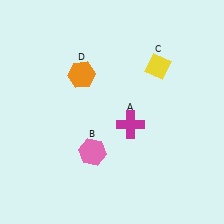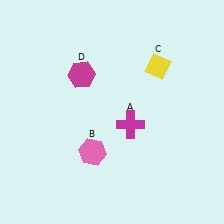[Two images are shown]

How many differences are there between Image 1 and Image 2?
There is 1 difference between the two images.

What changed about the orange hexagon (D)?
In Image 1, D is orange. In Image 2, it changed to magenta.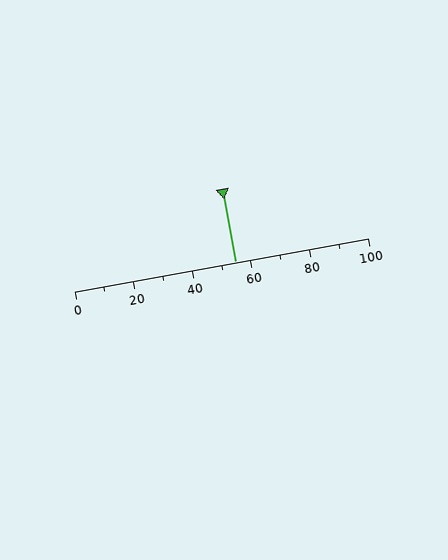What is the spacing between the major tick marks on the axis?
The major ticks are spaced 20 apart.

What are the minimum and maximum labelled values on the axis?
The axis runs from 0 to 100.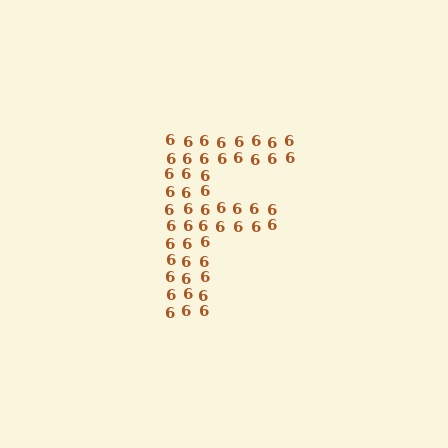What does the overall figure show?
The overall figure shows the letter F.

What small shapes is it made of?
It is made of small digit 6's.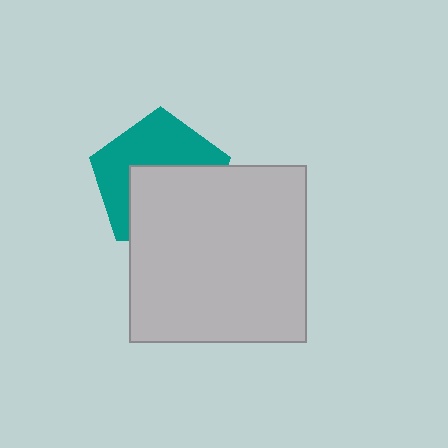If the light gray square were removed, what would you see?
You would see the complete teal pentagon.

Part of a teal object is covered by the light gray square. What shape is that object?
It is a pentagon.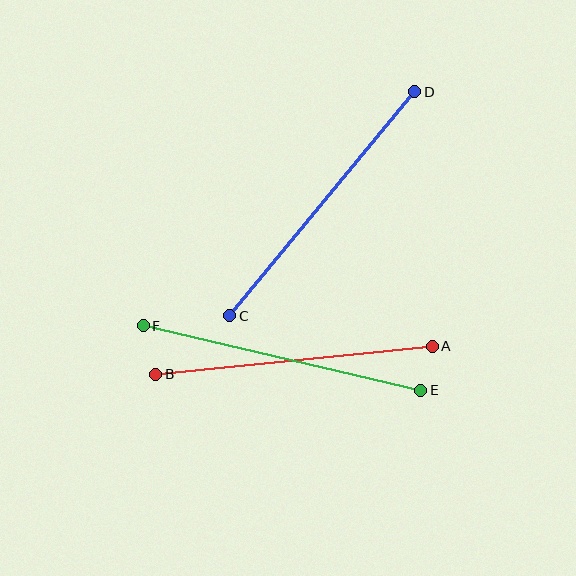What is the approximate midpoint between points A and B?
The midpoint is at approximately (294, 360) pixels.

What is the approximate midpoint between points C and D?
The midpoint is at approximately (322, 204) pixels.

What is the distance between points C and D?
The distance is approximately 291 pixels.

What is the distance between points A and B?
The distance is approximately 278 pixels.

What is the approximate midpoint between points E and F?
The midpoint is at approximately (282, 358) pixels.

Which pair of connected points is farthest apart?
Points C and D are farthest apart.